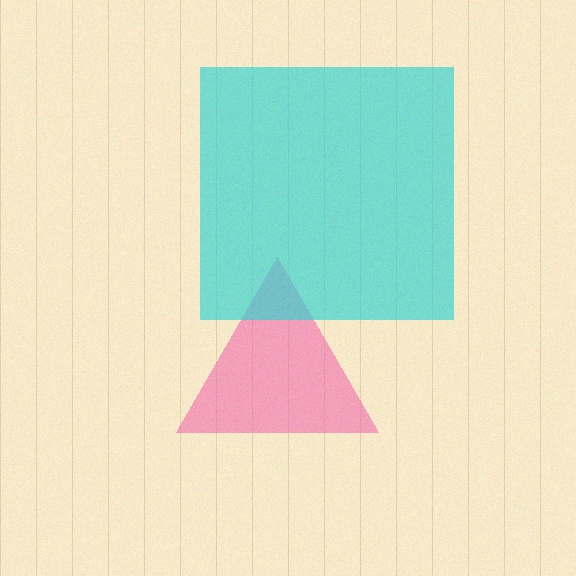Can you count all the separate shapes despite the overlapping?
Yes, there are 2 separate shapes.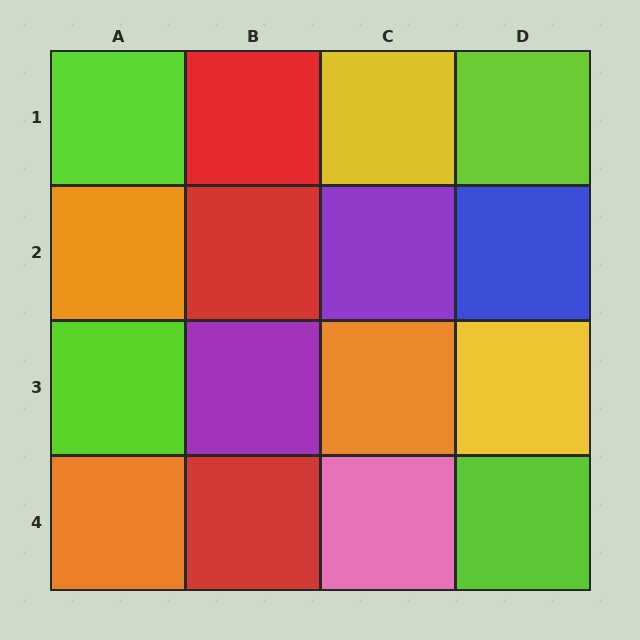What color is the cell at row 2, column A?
Orange.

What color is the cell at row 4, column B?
Red.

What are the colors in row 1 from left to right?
Lime, red, yellow, lime.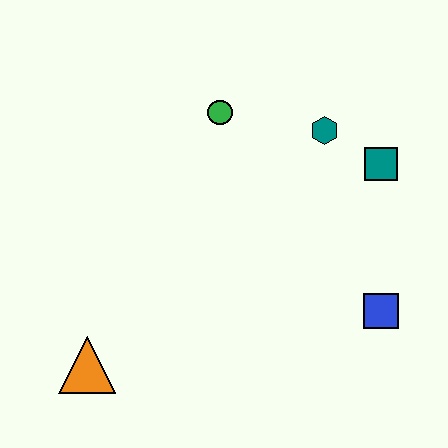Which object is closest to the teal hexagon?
The teal square is closest to the teal hexagon.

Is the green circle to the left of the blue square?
Yes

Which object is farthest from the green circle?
The orange triangle is farthest from the green circle.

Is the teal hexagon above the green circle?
No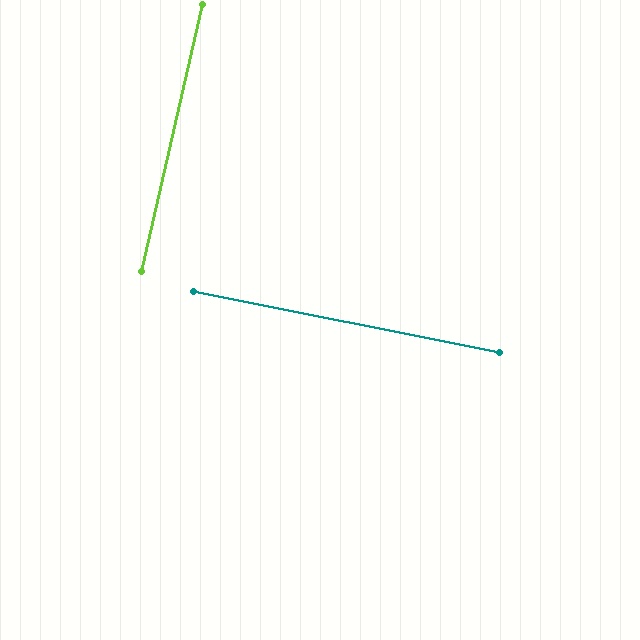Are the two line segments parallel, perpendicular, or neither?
Perpendicular — they meet at approximately 88°.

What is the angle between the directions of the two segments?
Approximately 88 degrees.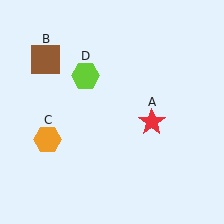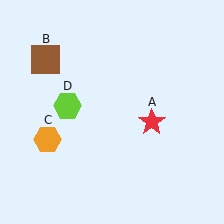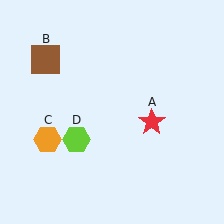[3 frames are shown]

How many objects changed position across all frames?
1 object changed position: lime hexagon (object D).